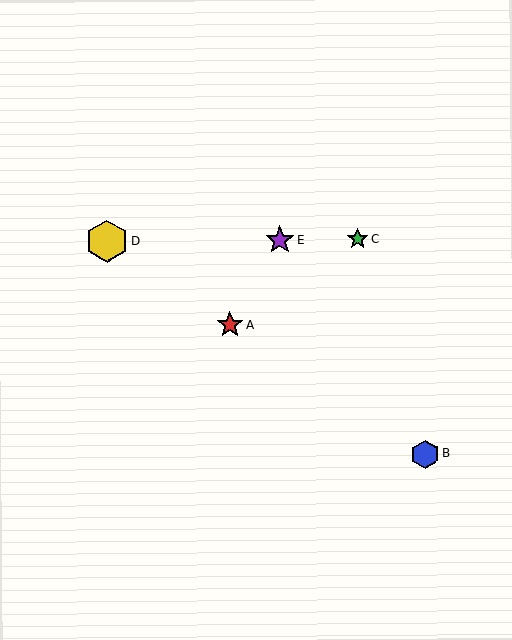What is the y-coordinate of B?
Object B is at y≈454.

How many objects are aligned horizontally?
3 objects (C, D, E) are aligned horizontally.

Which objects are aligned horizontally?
Objects C, D, E are aligned horizontally.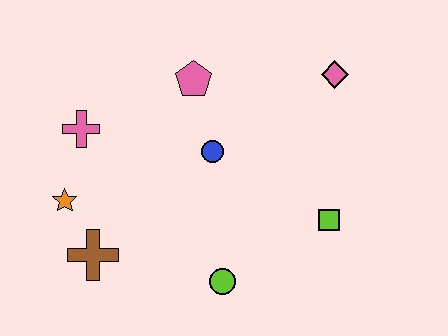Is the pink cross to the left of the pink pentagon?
Yes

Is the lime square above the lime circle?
Yes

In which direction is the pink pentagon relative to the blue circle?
The pink pentagon is above the blue circle.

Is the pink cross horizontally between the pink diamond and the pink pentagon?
No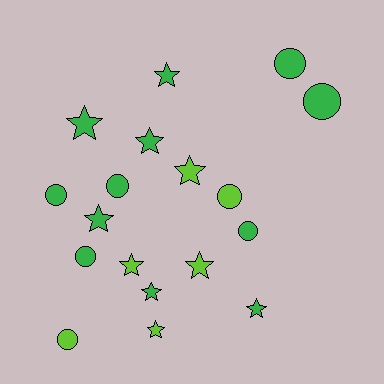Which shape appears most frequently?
Star, with 10 objects.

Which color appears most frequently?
Green, with 12 objects.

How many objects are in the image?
There are 18 objects.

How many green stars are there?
There are 6 green stars.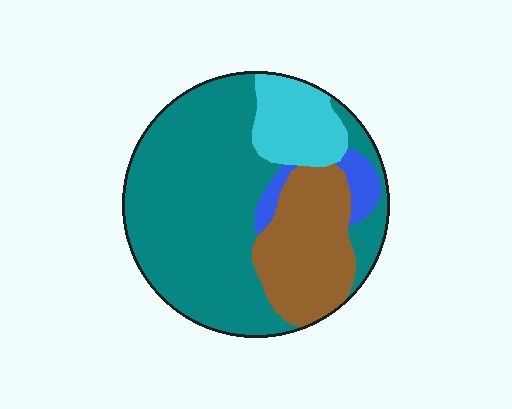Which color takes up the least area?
Blue, at roughly 5%.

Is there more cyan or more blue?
Cyan.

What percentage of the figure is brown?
Brown covers 22% of the figure.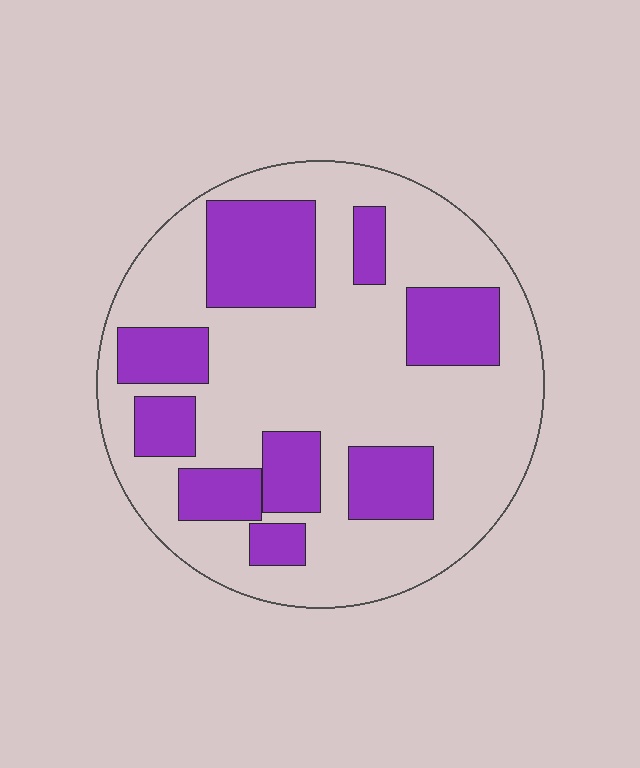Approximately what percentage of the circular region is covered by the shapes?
Approximately 30%.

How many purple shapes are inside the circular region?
9.